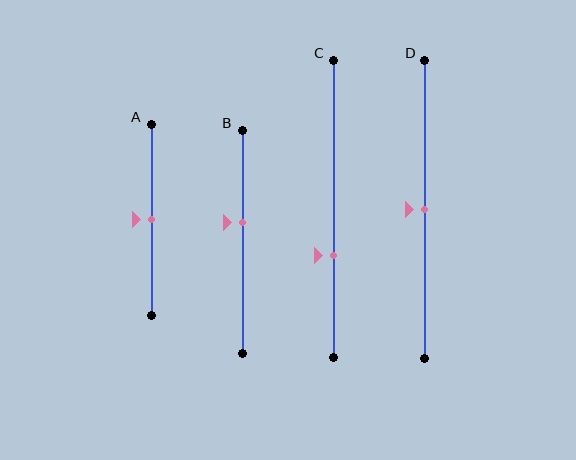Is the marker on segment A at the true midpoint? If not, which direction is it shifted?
Yes, the marker on segment A is at the true midpoint.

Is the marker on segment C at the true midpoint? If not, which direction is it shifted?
No, the marker on segment C is shifted downward by about 16% of the segment length.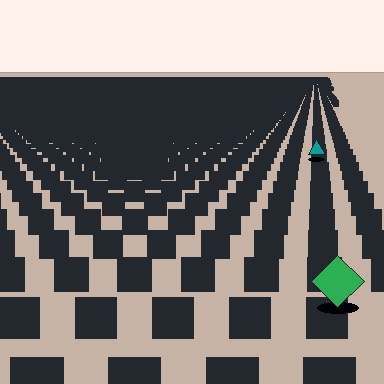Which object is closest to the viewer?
The green diamond is closest. The texture marks near it are larger and more spread out.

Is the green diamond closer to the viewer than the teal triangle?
Yes. The green diamond is closer — you can tell from the texture gradient: the ground texture is coarser near it.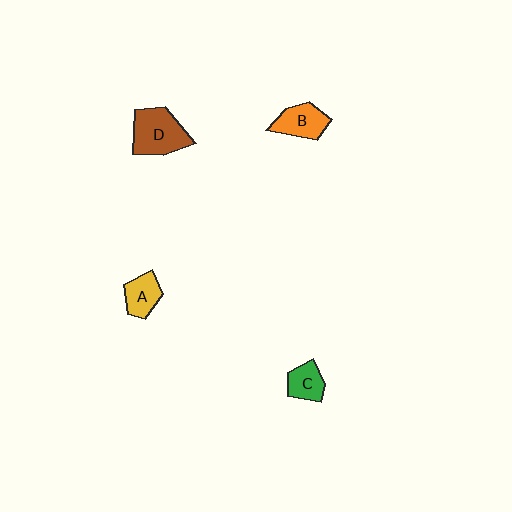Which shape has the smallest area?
Shape C (green).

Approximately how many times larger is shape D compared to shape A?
Approximately 1.7 times.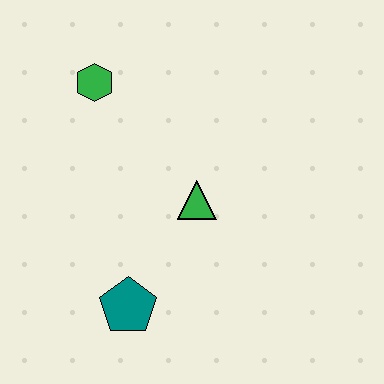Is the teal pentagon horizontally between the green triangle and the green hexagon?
Yes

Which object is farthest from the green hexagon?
The teal pentagon is farthest from the green hexagon.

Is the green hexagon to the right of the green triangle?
No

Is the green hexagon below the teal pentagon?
No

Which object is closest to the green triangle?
The teal pentagon is closest to the green triangle.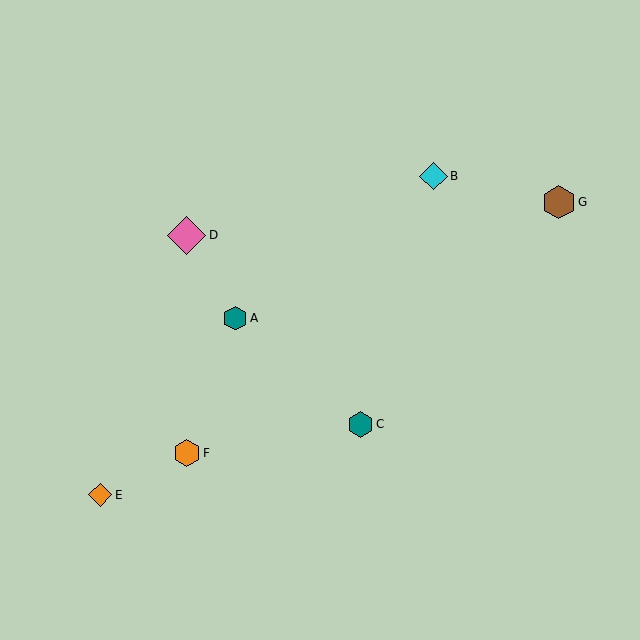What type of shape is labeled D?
Shape D is a pink diamond.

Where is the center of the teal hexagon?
The center of the teal hexagon is at (235, 318).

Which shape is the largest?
The pink diamond (labeled D) is the largest.